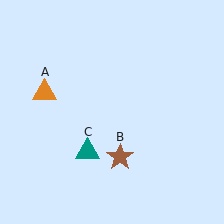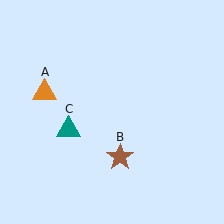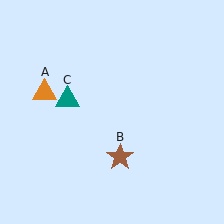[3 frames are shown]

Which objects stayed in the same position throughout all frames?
Orange triangle (object A) and brown star (object B) remained stationary.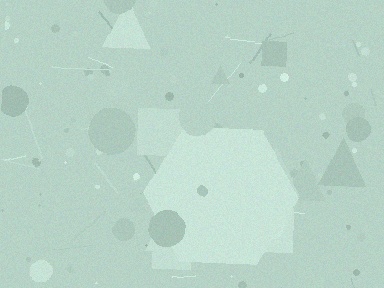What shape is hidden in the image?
A hexagon is hidden in the image.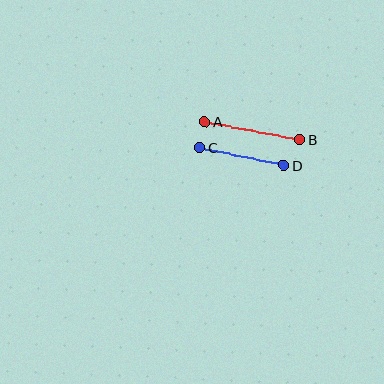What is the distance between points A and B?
The distance is approximately 97 pixels.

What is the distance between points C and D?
The distance is approximately 86 pixels.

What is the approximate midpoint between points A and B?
The midpoint is at approximately (252, 131) pixels.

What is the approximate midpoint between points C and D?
The midpoint is at approximately (242, 157) pixels.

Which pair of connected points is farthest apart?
Points A and B are farthest apart.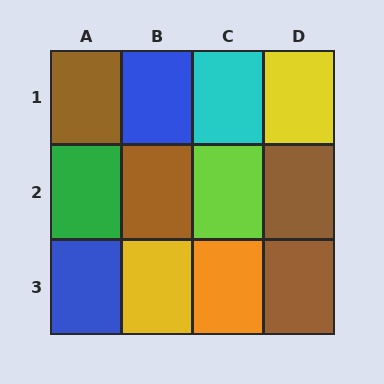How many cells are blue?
2 cells are blue.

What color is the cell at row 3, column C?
Orange.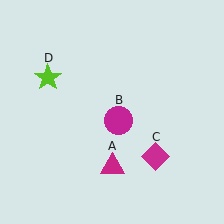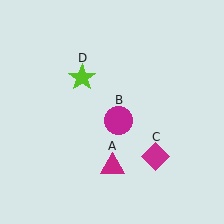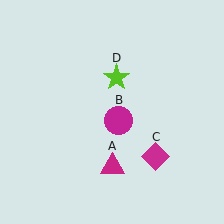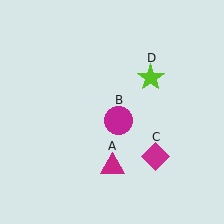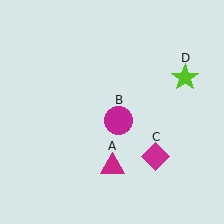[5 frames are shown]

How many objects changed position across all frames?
1 object changed position: lime star (object D).